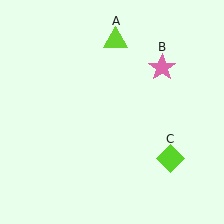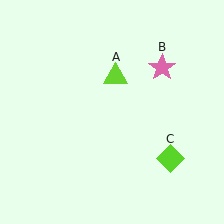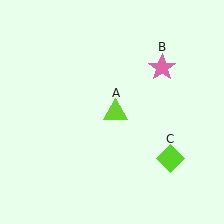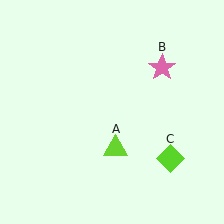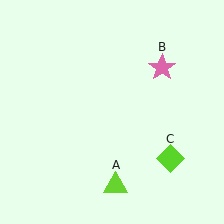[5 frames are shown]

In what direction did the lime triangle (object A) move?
The lime triangle (object A) moved down.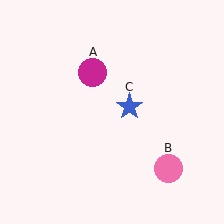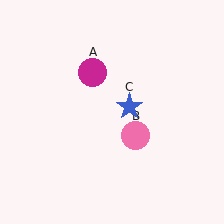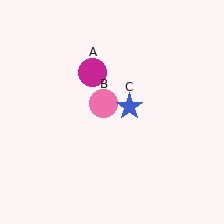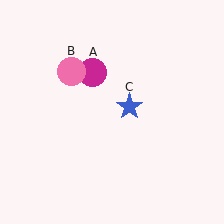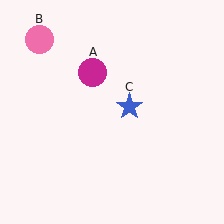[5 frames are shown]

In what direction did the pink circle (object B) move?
The pink circle (object B) moved up and to the left.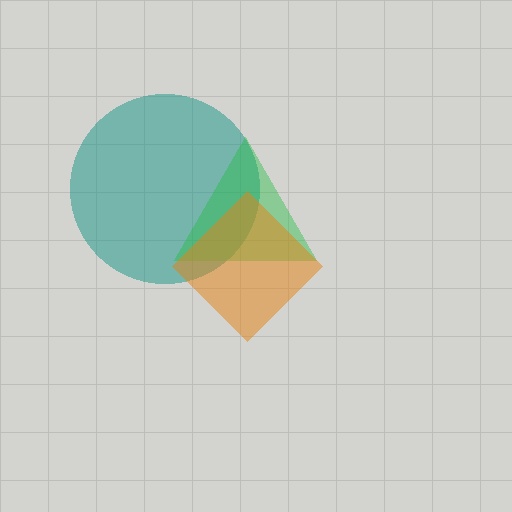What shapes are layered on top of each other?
The layered shapes are: a teal circle, a green triangle, an orange diamond.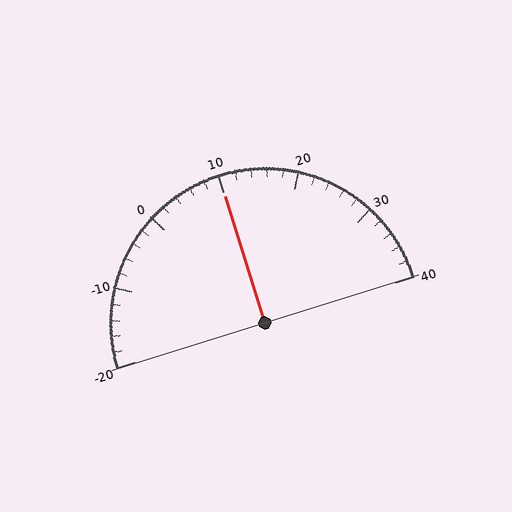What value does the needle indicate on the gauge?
The needle indicates approximately 10.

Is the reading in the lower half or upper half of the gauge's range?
The reading is in the upper half of the range (-20 to 40).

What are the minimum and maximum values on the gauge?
The gauge ranges from -20 to 40.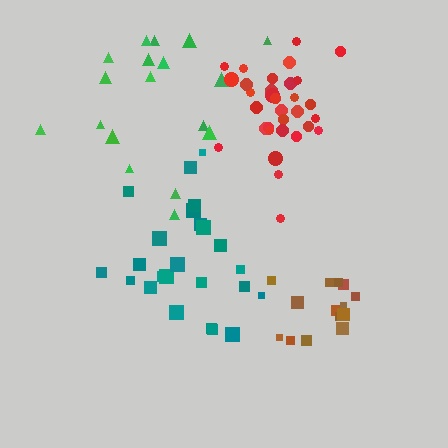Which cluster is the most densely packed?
Red.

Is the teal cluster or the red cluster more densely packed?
Red.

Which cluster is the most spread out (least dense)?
Green.